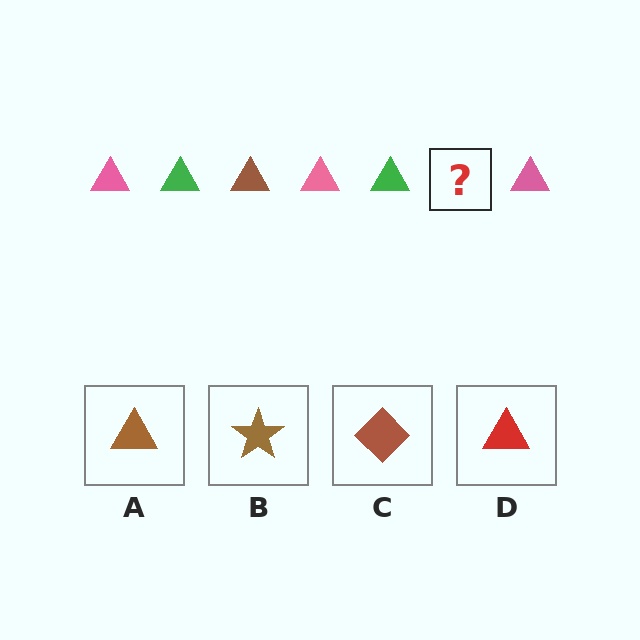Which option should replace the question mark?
Option A.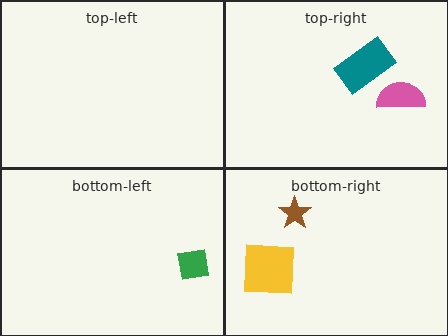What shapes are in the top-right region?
The teal rectangle, the pink semicircle.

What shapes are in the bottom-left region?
The green square.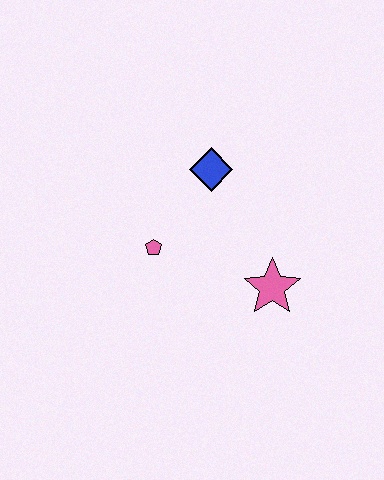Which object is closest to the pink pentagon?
The blue diamond is closest to the pink pentagon.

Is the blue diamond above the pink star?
Yes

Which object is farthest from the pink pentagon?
The pink star is farthest from the pink pentagon.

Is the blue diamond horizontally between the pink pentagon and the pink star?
Yes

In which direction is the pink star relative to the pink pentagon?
The pink star is to the right of the pink pentagon.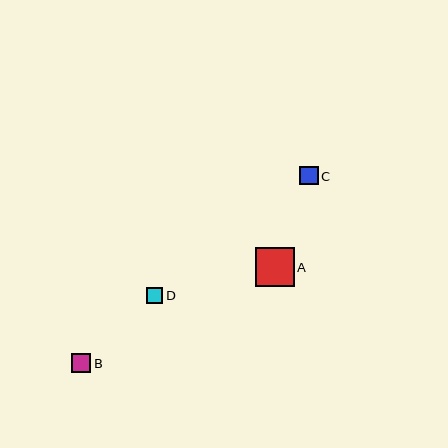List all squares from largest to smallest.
From largest to smallest: A, B, C, D.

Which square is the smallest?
Square D is the smallest with a size of approximately 16 pixels.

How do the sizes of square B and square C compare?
Square B and square C are approximately the same size.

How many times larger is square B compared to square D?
Square B is approximately 1.2 times the size of square D.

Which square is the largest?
Square A is the largest with a size of approximately 39 pixels.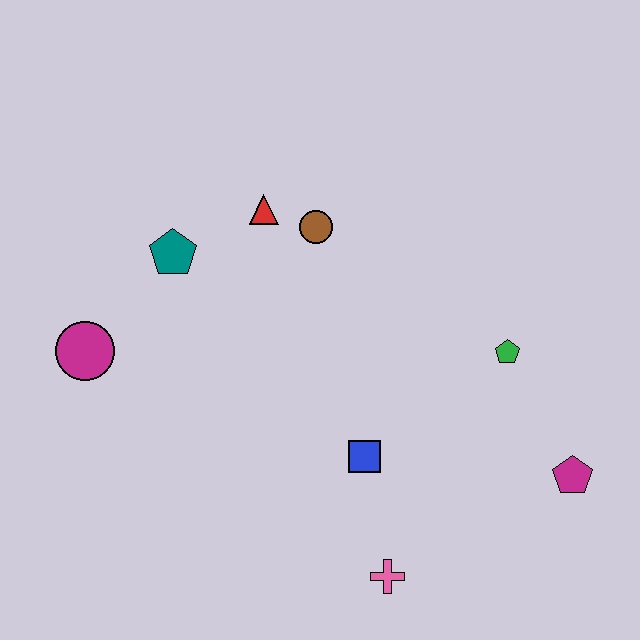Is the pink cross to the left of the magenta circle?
No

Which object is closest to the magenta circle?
The teal pentagon is closest to the magenta circle.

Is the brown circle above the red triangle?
No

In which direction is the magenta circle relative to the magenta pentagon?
The magenta circle is to the left of the magenta pentagon.